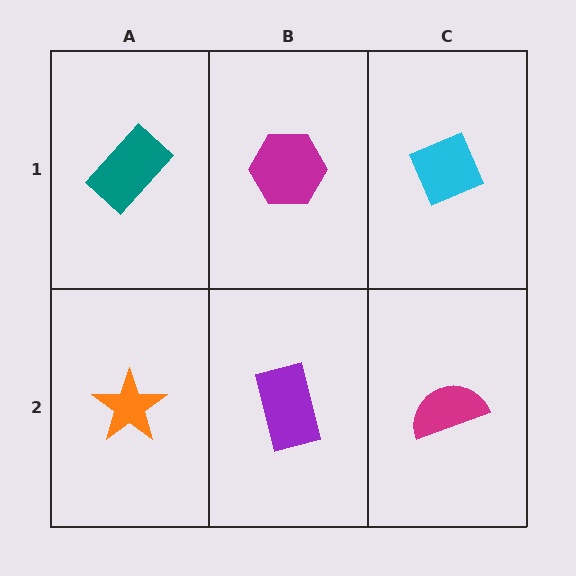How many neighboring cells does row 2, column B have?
3.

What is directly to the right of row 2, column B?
A magenta semicircle.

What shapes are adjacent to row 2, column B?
A magenta hexagon (row 1, column B), an orange star (row 2, column A), a magenta semicircle (row 2, column C).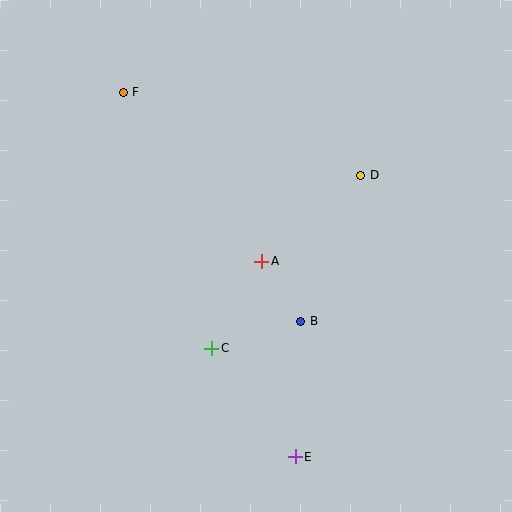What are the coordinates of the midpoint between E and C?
The midpoint between E and C is at (253, 403).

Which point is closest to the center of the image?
Point A at (262, 261) is closest to the center.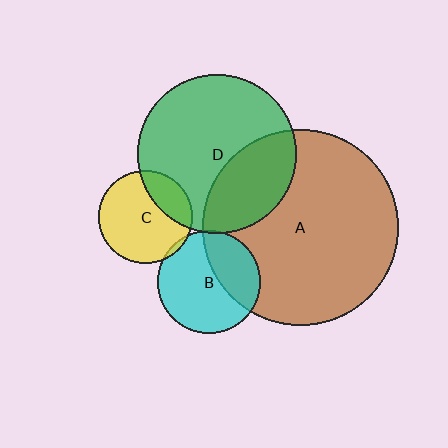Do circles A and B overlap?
Yes.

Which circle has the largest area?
Circle A (brown).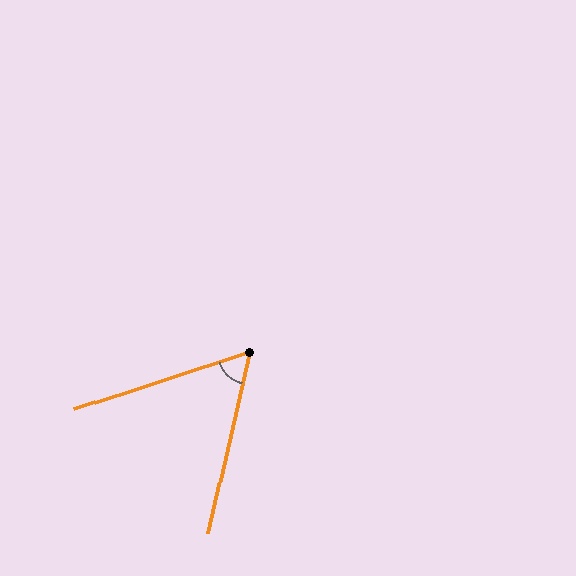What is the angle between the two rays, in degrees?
Approximately 59 degrees.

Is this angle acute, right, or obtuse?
It is acute.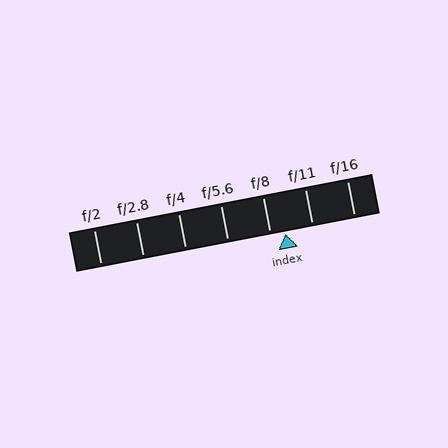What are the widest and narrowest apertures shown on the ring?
The widest aperture shown is f/2 and the narrowest is f/16.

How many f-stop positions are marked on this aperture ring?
There are 7 f-stop positions marked.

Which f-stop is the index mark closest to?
The index mark is closest to f/8.